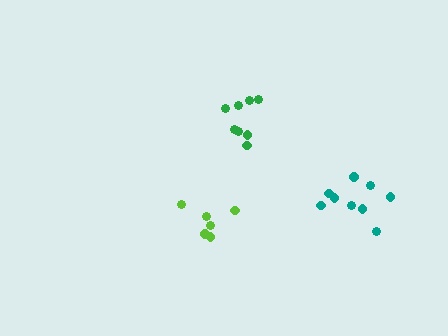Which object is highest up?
The green cluster is topmost.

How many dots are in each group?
Group 1: 6 dots, Group 2: 8 dots, Group 3: 9 dots (23 total).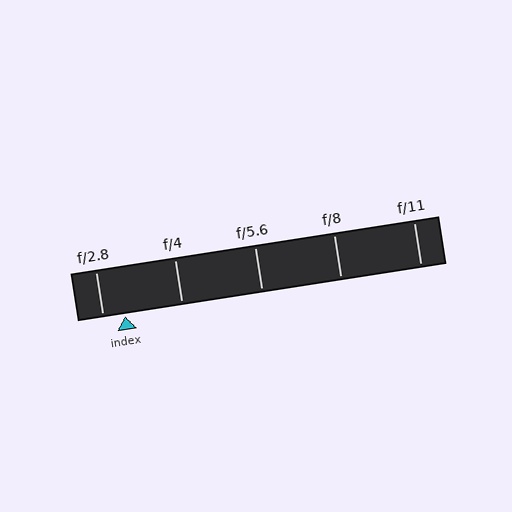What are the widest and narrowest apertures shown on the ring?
The widest aperture shown is f/2.8 and the narrowest is f/11.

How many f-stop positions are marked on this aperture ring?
There are 5 f-stop positions marked.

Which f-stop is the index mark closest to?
The index mark is closest to f/2.8.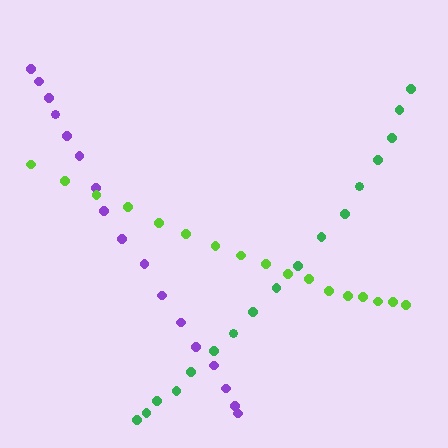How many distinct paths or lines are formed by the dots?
There are 3 distinct paths.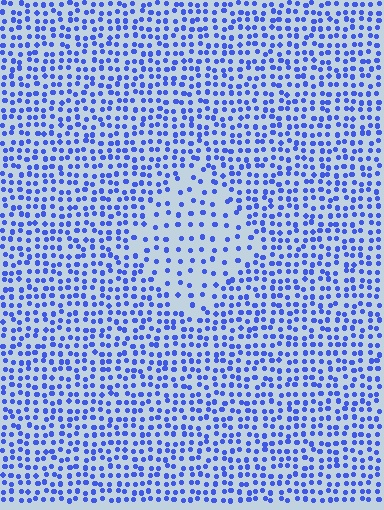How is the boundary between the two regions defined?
The boundary is defined by a change in element density (approximately 2.0x ratio). All elements are the same color, size, and shape.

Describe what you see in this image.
The image contains small blue elements arranged at two different densities. A diamond-shaped region is visible where the elements are less densely packed than the surrounding area.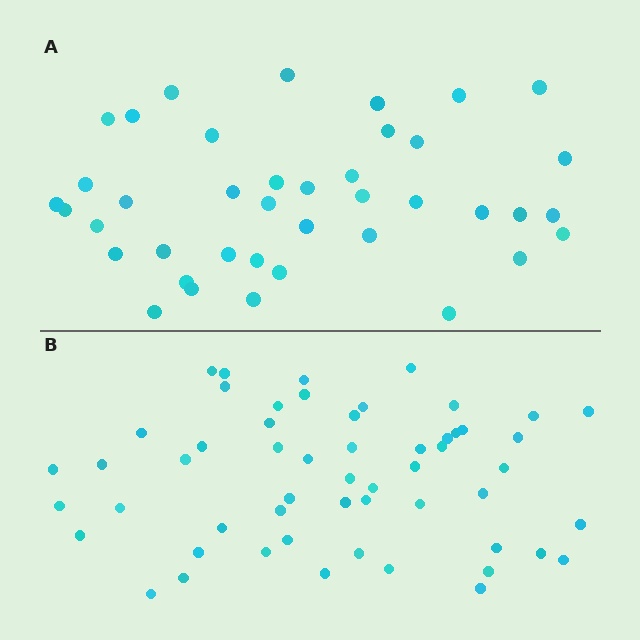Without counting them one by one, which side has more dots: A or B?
Region B (the bottom region) has more dots.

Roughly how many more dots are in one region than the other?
Region B has approximately 15 more dots than region A.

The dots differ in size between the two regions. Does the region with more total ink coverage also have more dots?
No. Region A has more total ink coverage because its dots are larger, but region B actually contains more individual dots. Total area can be misleading — the number of items is what matters here.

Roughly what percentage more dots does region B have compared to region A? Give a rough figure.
About 40% more.